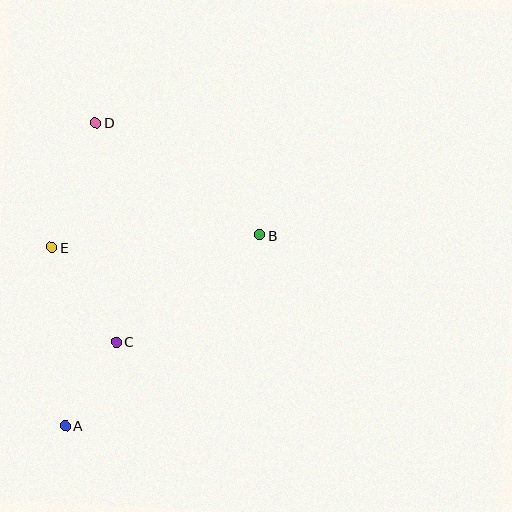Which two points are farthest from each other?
Points A and D are farthest from each other.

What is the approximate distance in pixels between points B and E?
The distance between B and E is approximately 208 pixels.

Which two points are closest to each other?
Points A and C are closest to each other.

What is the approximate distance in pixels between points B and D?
The distance between B and D is approximately 199 pixels.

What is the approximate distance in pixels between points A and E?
The distance between A and E is approximately 178 pixels.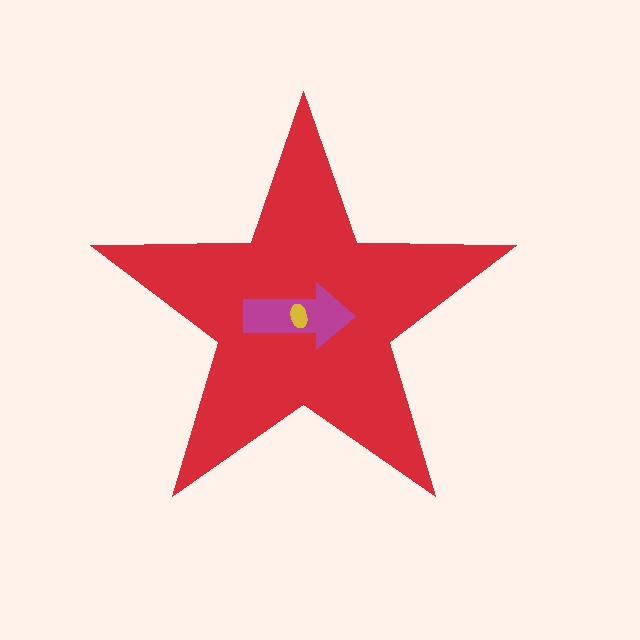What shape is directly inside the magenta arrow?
The yellow ellipse.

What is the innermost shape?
The yellow ellipse.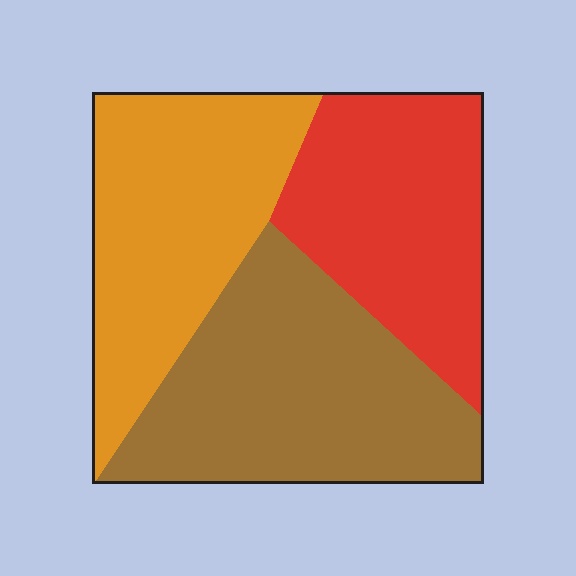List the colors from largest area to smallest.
From largest to smallest: brown, orange, red.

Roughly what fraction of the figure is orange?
Orange covers roughly 35% of the figure.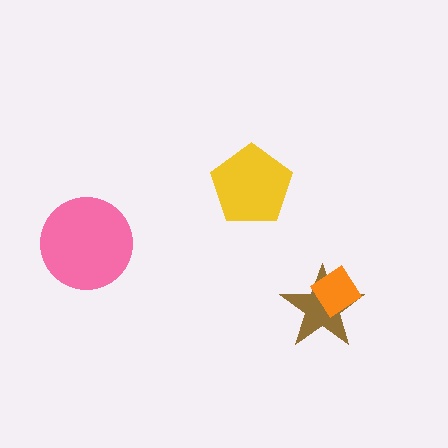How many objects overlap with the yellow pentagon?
0 objects overlap with the yellow pentagon.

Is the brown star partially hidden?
Yes, it is partially covered by another shape.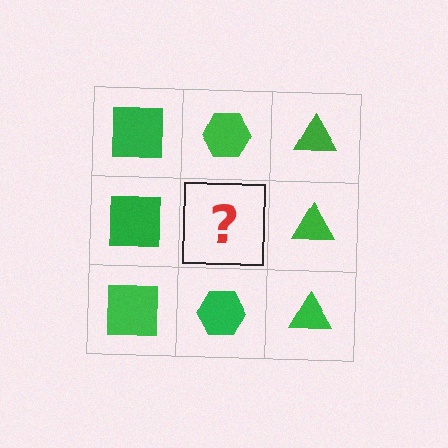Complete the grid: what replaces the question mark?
The question mark should be replaced with a green hexagon.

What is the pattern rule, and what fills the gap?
The rule is that each column has a consistent shape. The gap should be filled with a green hexagon.